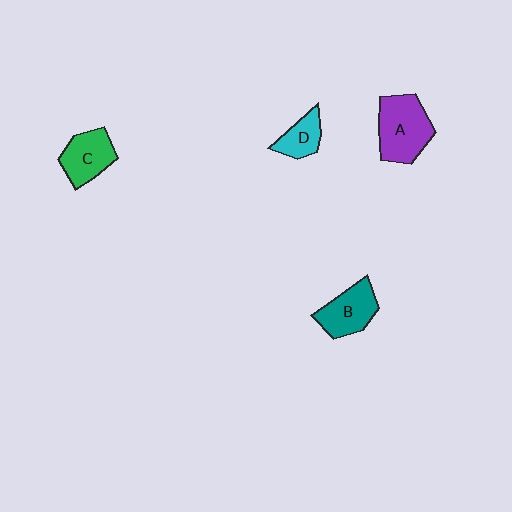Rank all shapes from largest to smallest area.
From largest to smallest: A (purple), B (teal), C (green), D (cyan).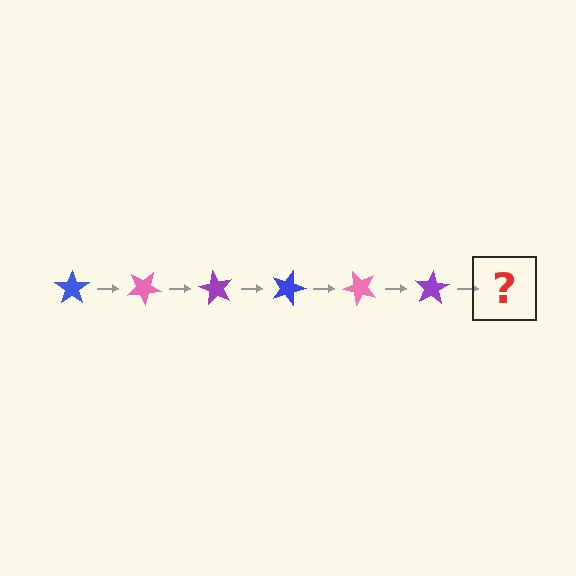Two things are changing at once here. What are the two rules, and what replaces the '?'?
The two rules are that it rotates 30 degrees each step and the color cycles through blue, pink, and purple. The '?' should be a blue star, rotated 180 degrees from the start.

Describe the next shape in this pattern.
It should be a blue star, rotated 180 degrees from the start.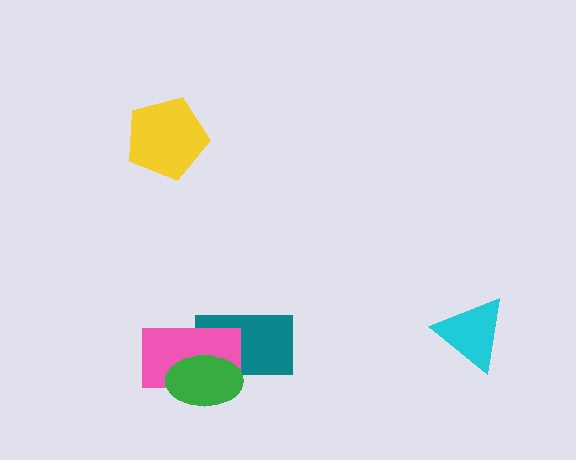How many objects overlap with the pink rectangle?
2 objects overlap with the pink rectangle.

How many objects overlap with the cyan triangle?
0 objects overlap with the cyan triangle.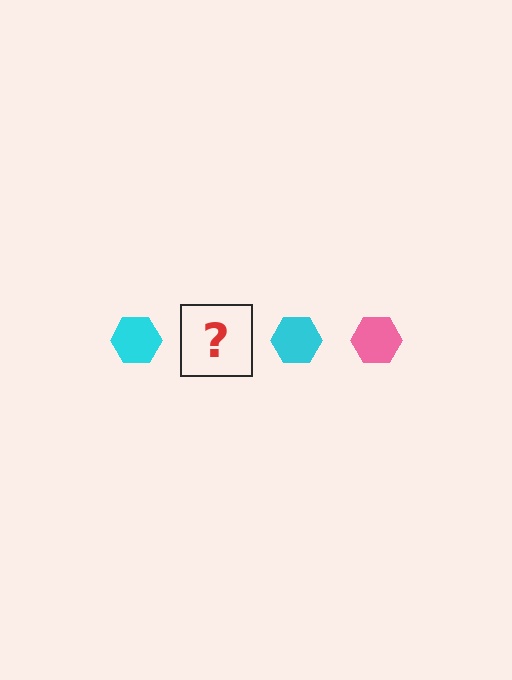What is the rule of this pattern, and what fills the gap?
The rule is that the pattern cycles through cyan, pink hexagons. The gap should be filled with a pink hexagon.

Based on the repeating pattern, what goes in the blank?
The blank should be a pink hexagon.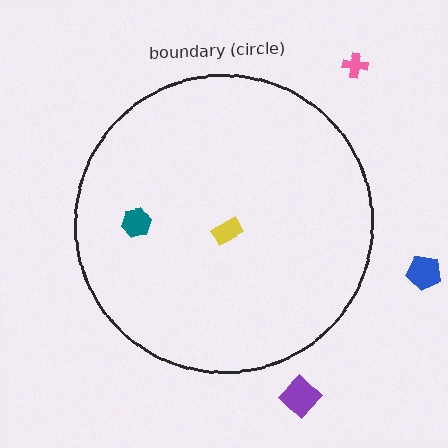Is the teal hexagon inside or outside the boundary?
Inside.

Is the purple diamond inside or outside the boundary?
Outside.